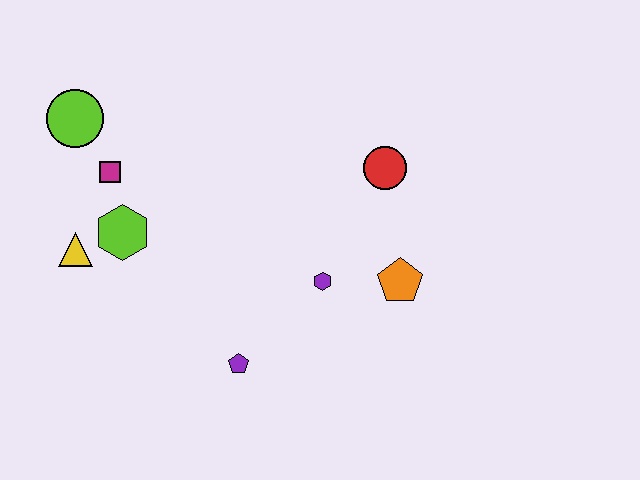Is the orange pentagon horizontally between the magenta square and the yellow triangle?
No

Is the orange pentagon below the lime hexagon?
Yes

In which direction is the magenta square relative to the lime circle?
The magenta square is below the lime circle.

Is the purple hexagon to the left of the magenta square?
No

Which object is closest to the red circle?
The orange pentagon is closest to the red circle.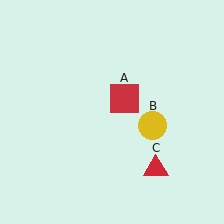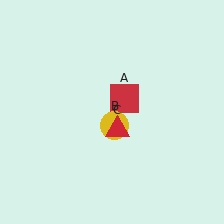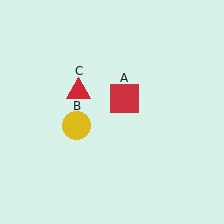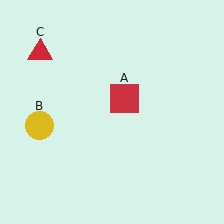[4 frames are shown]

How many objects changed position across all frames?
2 objects changed position: yellow circle (object B), red triangle (object C).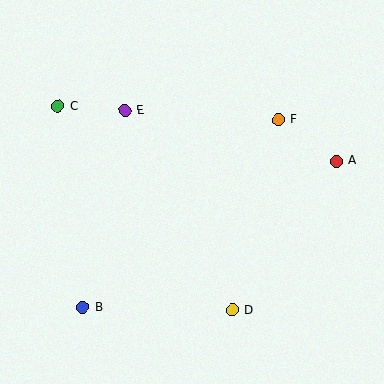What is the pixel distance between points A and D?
The distance between A and D is 182 pixels.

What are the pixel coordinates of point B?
Point B is at (82, 307).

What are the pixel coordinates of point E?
Point E is at (125, 111).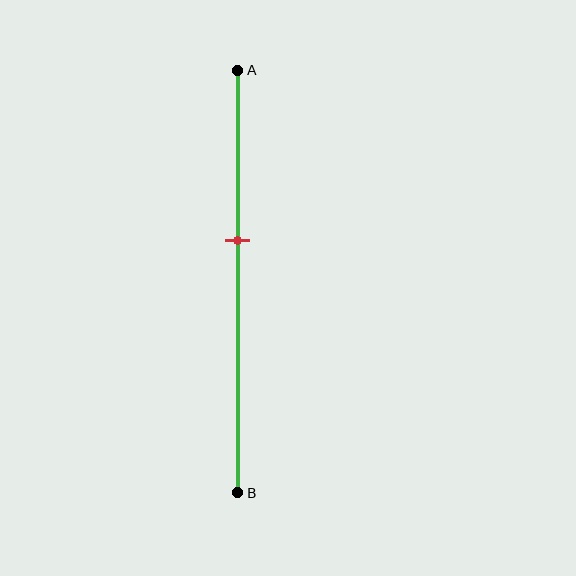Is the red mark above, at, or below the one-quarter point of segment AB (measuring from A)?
The red mark is below the one-quarter point of segment AB.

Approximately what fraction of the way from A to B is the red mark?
The red mark is approximately 40% of the way from A to B.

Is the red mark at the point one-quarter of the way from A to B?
No, the mark is at about 40% from A, not at the 25% one-quarter point.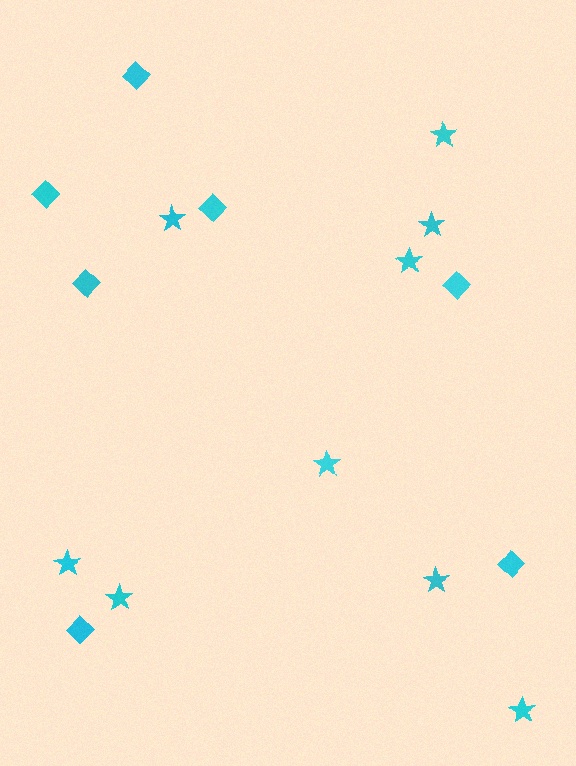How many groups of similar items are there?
There are 2 groups: one group of diamonds (7) and one group of stars (9).